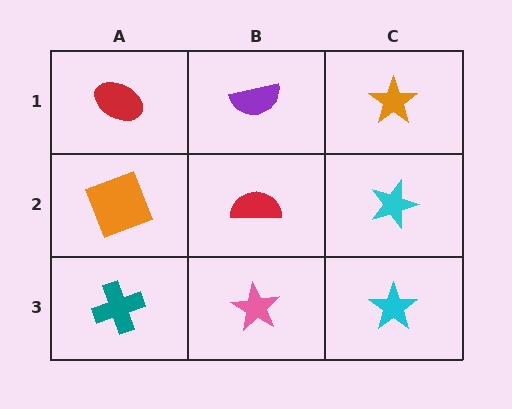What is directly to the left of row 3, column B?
A teal cross.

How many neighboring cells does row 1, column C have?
2.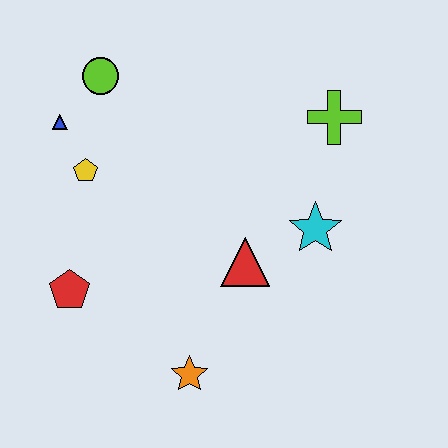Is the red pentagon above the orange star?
Yes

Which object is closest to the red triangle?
The cyan star is closest to the red triangle.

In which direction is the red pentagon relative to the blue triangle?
The red pentagon is below the blue triangle.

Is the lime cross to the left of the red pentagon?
No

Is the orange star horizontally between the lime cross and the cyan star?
No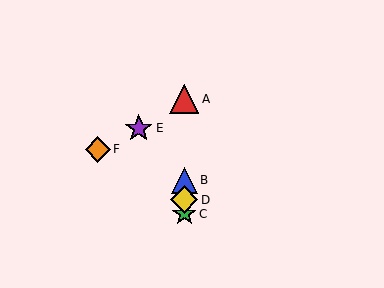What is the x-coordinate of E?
Object E is at x≈139.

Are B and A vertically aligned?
Yes, both are at x≈184.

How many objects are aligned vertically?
4 objects (A, B, C, D) are aligned vertically.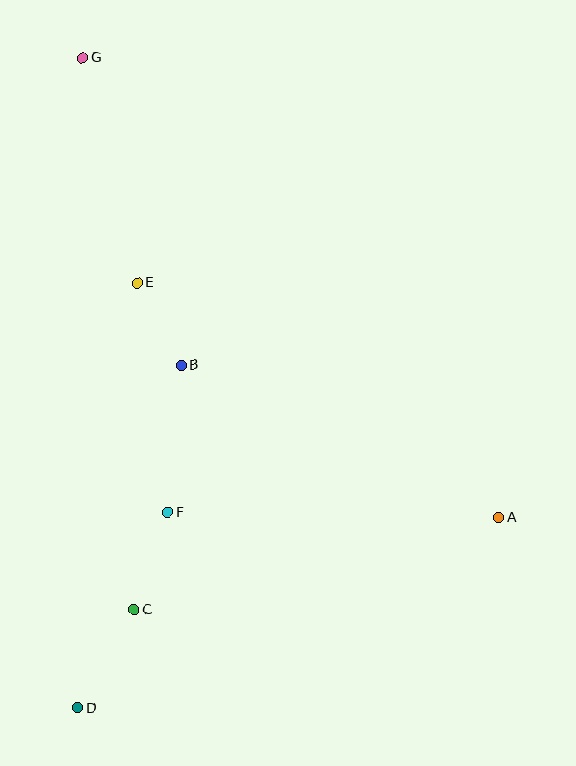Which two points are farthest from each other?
Points D and G are farthest from each other.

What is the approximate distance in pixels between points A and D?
The distance between A and D is approximately 462 pixels.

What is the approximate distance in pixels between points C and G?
The distance between C and G is approximately 554 pixels.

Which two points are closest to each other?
Points B and E are closest to each other.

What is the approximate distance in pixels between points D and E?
The distance between D and E is approximately 429 pixels.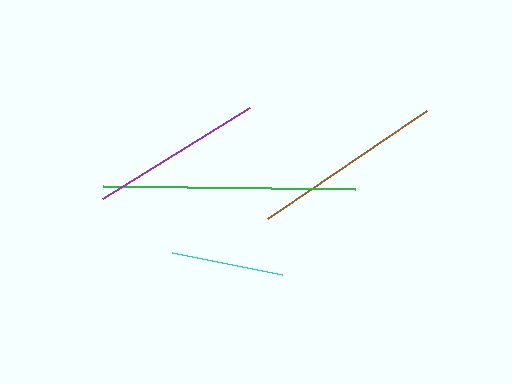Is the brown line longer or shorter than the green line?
The green line is longer than the brown line.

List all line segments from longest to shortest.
From longest to shortest: green, brown, purple, cyan.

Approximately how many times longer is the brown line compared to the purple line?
The brown line is approximately 1.1 times the length of the purple line.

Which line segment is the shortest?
The cyan line is the shortest at approximately 113 pixels.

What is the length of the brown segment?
The brown segment is approximately 193 pixels long.